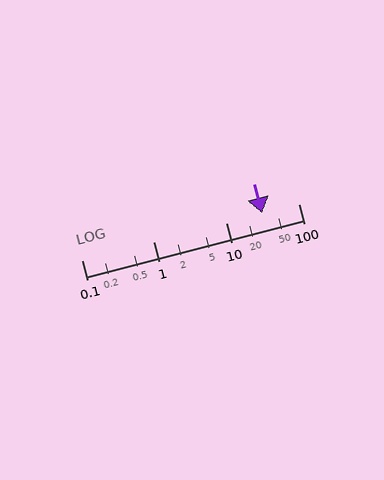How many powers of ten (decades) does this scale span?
The scale spans 3 decades, from 0.1 to 100.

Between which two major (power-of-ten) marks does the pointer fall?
The pointer is between 10 and 100.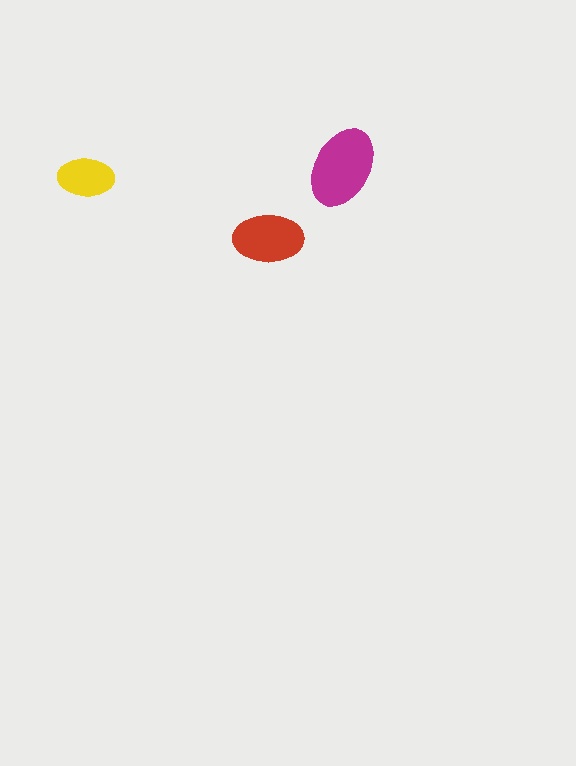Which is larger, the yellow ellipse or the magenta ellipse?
The magenta one.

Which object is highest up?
The magenta ellipse is topmost.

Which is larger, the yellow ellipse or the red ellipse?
The red one.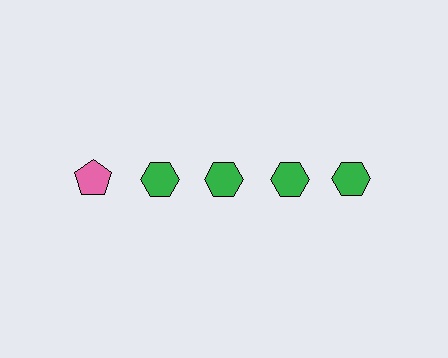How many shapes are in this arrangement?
There are 5 shapes arranged in a grid pattern.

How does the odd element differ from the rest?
It differs in both color (pink instead of green) and shape (pentagon instead of hexagon).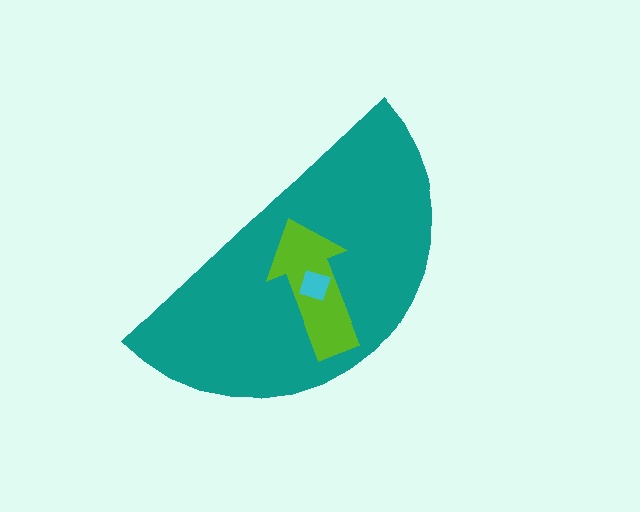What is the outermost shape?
The teal semicircle.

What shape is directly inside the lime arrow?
The cyan diamond.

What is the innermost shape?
The cyan diamond.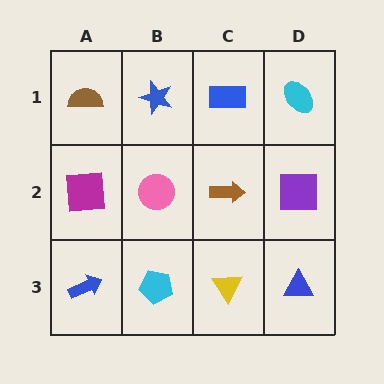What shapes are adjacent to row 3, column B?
A pink circle (row 2, column B), a blue arrow (row 3, column A), a yellow triangle (row 3, column C).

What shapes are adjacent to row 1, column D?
A purple square (row 2, column D), a blue rectangle (row 1, column C).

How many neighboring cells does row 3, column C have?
3.